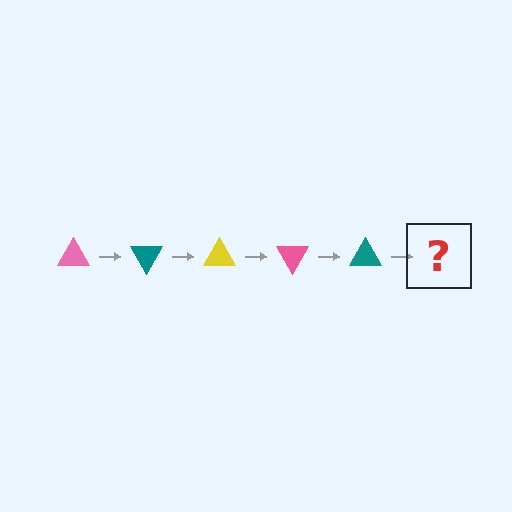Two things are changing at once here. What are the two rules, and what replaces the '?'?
The two rules are that it rotates 60 degrees each step and the color cycles through pink, teal, and yellow. The '?' should be a yellow triangle, rotated 300 degrees from the start.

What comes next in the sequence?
The next element should be a yellow triangle, rotated 300 degrees from the start.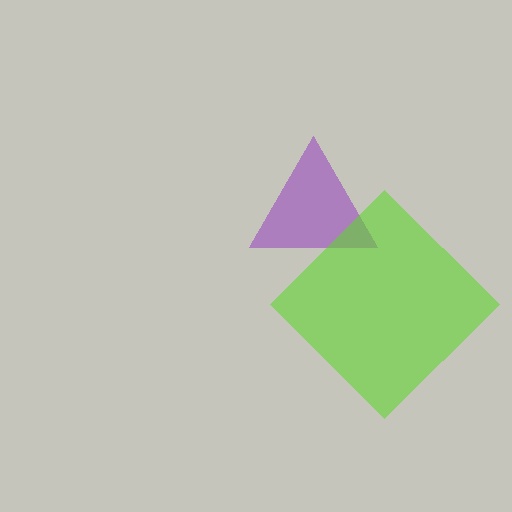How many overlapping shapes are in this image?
There are 2 overlapping shapes in the image.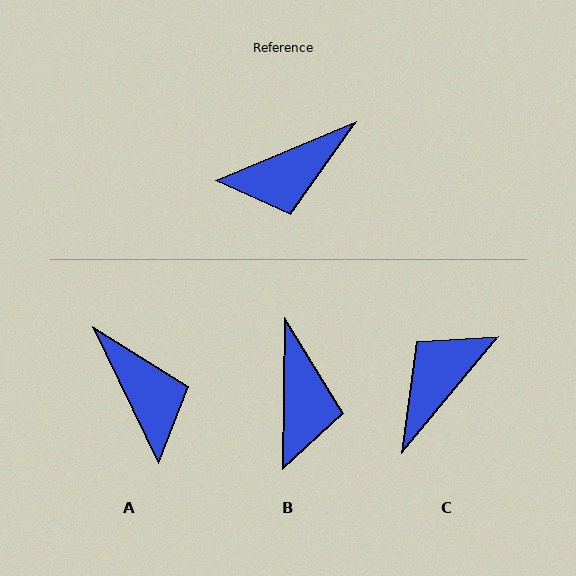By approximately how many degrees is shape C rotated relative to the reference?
Approximately 152 degrees clockwise.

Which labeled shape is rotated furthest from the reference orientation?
C, about 152 degrees away.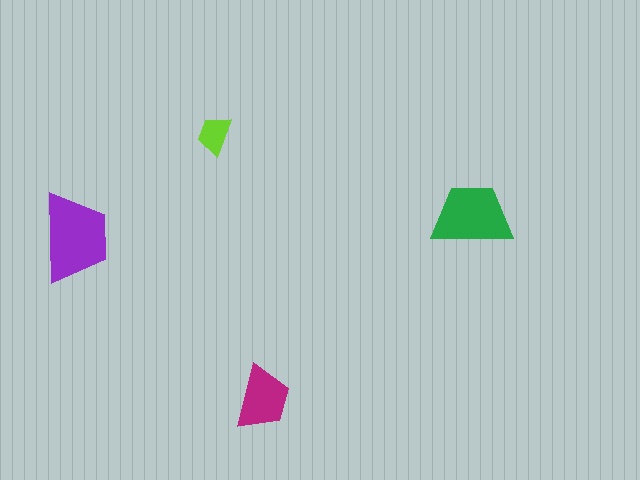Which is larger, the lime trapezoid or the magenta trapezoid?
The magenta one.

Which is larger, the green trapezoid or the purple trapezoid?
The purple one.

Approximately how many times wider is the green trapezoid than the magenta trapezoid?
About 1.5 times wider.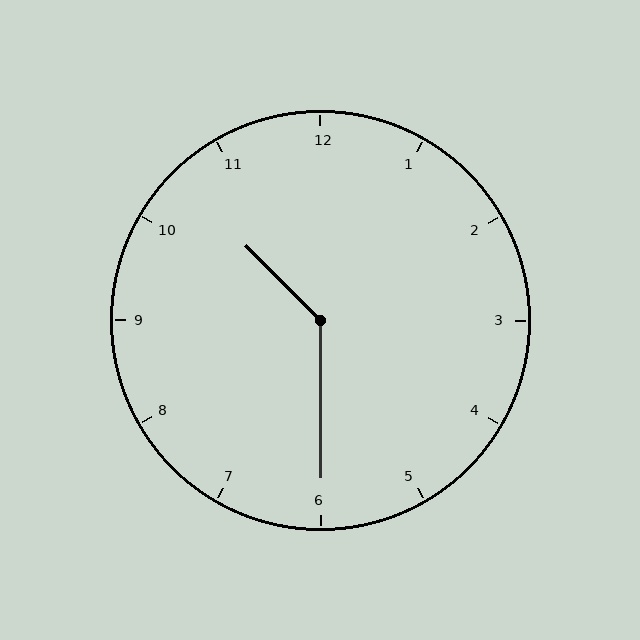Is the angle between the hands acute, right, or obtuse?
It is obtuse.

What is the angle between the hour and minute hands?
Approximately 135 degrees.